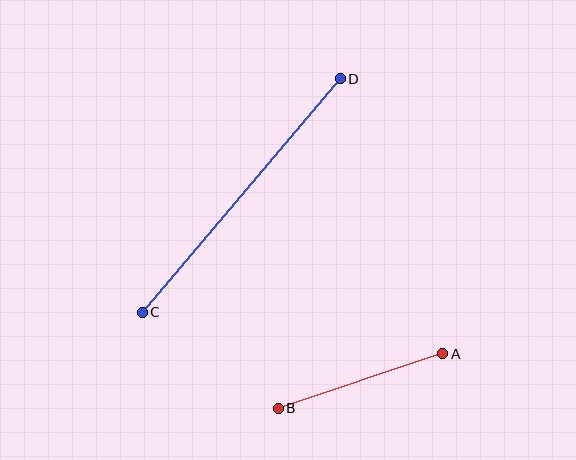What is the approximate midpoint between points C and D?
The midpoint is at approximately (241, 196) pixels.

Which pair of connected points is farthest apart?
Points C and D are farthest apart.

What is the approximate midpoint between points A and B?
The midpoint is at approximately (360, 381) pixels.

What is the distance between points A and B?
The distance is approximately 174 pixels.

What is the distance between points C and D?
The distance is approximately 306 pixels.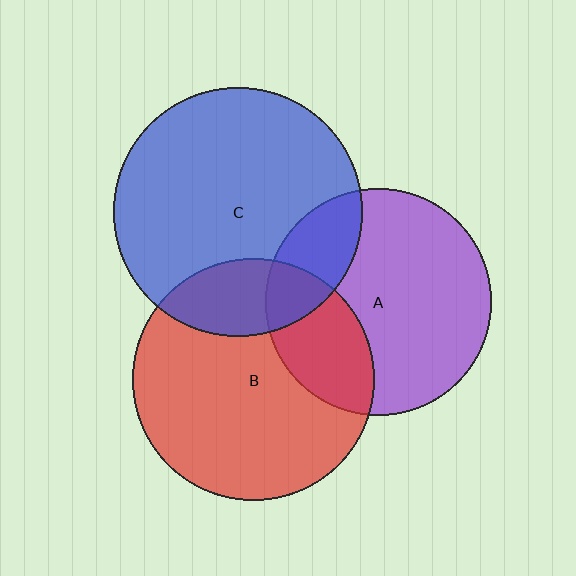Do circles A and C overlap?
Yes.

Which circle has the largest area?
Circle C (blue).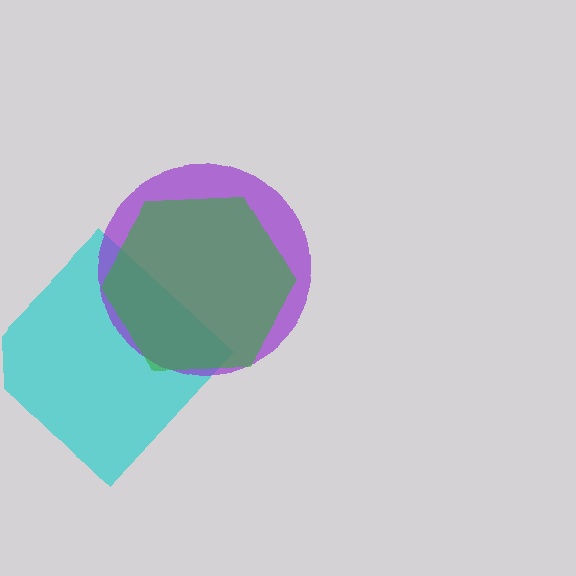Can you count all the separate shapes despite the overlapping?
Yes, there are 3 separate shapes.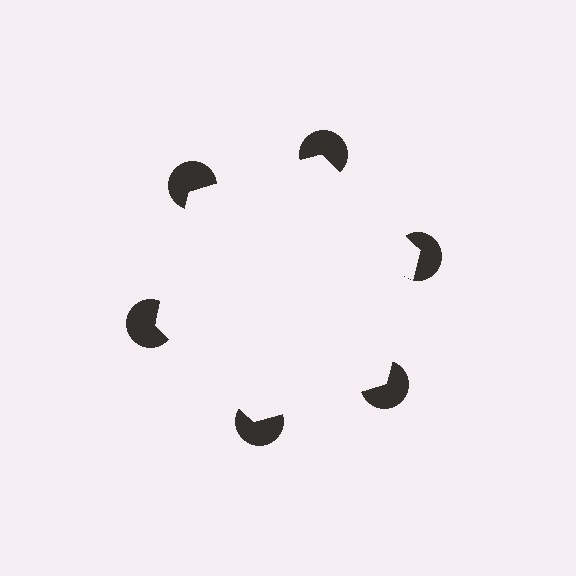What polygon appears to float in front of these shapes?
An illusory hexagon — its edges are inferred from the aligned wedge cuts in the pac-man discs, not physically drawn.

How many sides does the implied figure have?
6 sides.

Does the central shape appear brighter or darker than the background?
It typically appears slightly brighter than the background, even though no actual brightness change is drawn.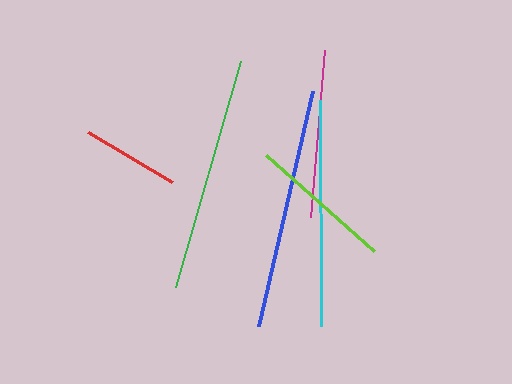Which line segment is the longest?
The blue line is the longest at approximately 241 pixels.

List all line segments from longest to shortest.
From longest to shortest: blue, green, cyan, magenta, lime, red.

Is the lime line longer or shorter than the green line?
The green line is longer than the lime line.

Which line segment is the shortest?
The red line is the shortest at approximately 98 pixels.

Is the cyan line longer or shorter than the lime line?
The cyan line is longer than the lime line.